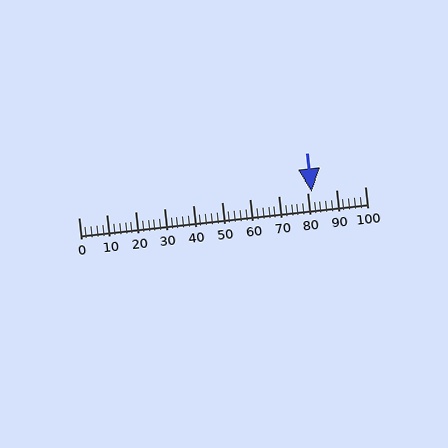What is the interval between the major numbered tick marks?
The major tick marks are spaced 10 units apart.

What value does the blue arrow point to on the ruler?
The blue arrow points to approximately 81.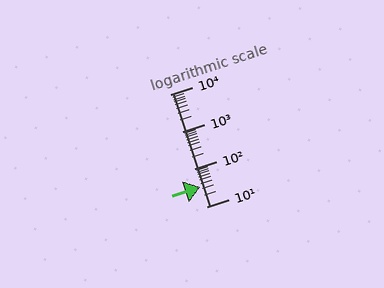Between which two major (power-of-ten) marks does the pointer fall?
The pointer is between 10 and 100.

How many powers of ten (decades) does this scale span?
The scale spans 3 decades, from 10 to 10000.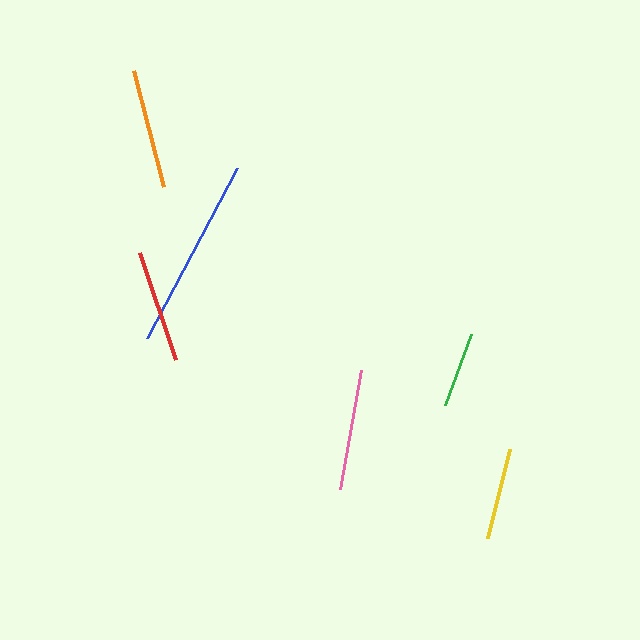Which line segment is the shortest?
The green line is the shortest at approximately 76 pixels.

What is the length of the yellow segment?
The yellow segment is approximately 91 pixels long.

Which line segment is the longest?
The blue line is the longest at approximately 192 pixels.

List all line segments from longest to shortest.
From longest to shortest: blue, pink, orange, red, yellow, green.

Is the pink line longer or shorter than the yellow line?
The pink line is longer than the yellow line.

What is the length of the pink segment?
The pink segment is approximately 121 pixels long.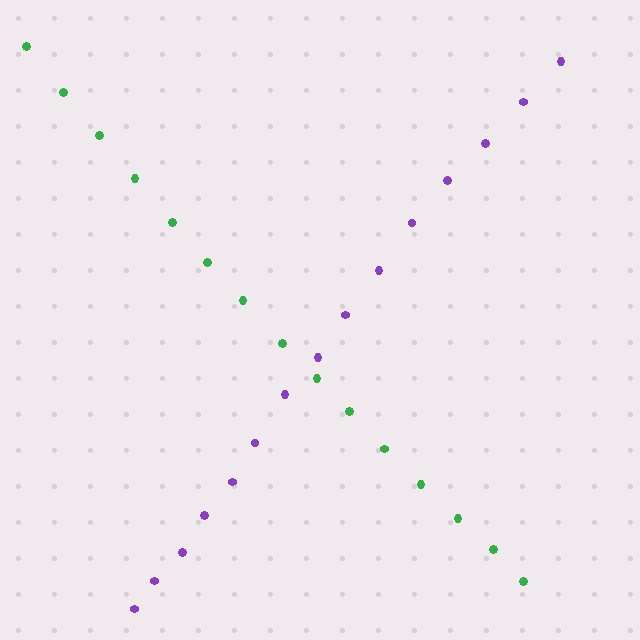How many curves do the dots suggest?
There are 2 distinct paths.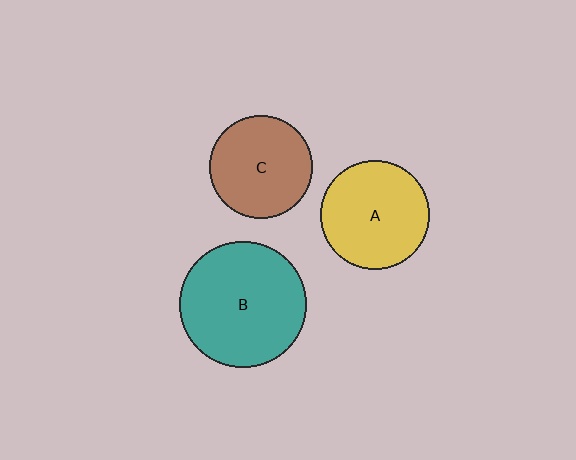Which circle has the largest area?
Circle B (teal).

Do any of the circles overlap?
No, none of the circles overlap.